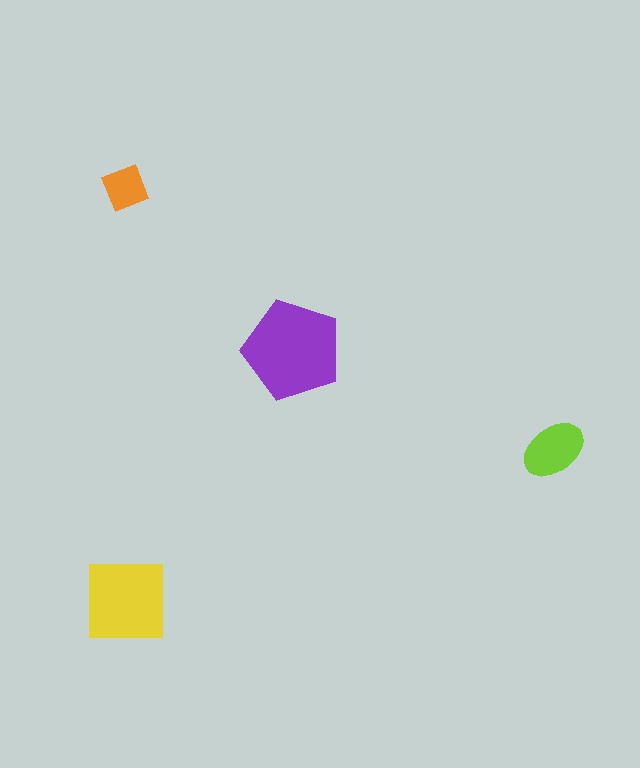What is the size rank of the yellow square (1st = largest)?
2nd.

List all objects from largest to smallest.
The purple pentagon, the yellow square, the lime ellipse, the orange diamond.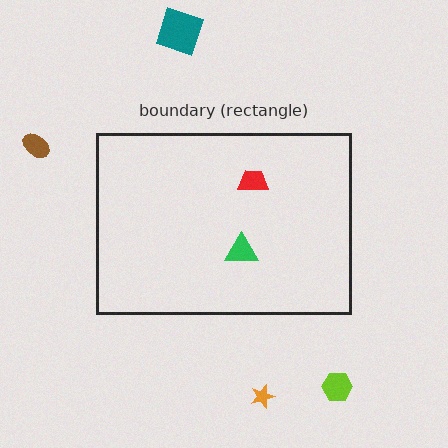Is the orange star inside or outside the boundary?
Outside.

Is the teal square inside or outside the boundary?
Outside.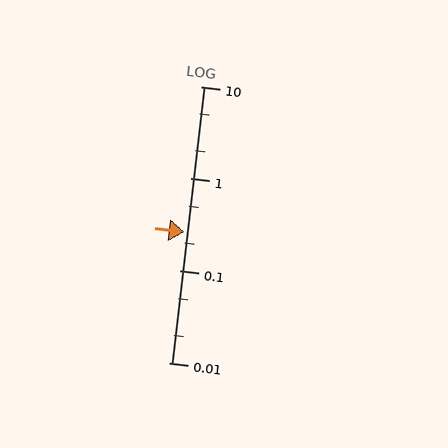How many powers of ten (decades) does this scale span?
The scale spans 3 decades, from 0.01 to 10.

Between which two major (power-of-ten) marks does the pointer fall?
The pointer is between 0.1 and 1.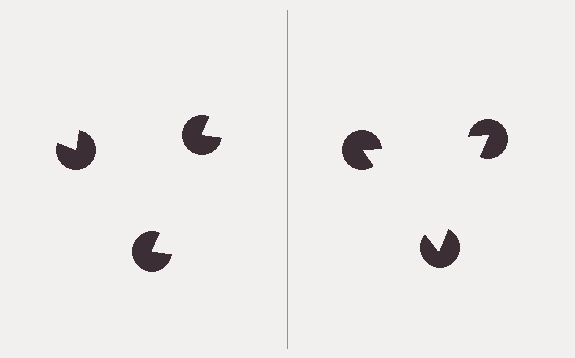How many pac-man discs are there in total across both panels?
6 — 3 on each side.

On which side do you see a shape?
An illusory triangle appears on the right side. On the left side the wedge cuts are rotated, so no coherent shape forms.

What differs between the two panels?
The pac-man discs are positioned identically on both sides; only the wedge orientations differ. On the right they align to a triangle; on the left they are misaligned.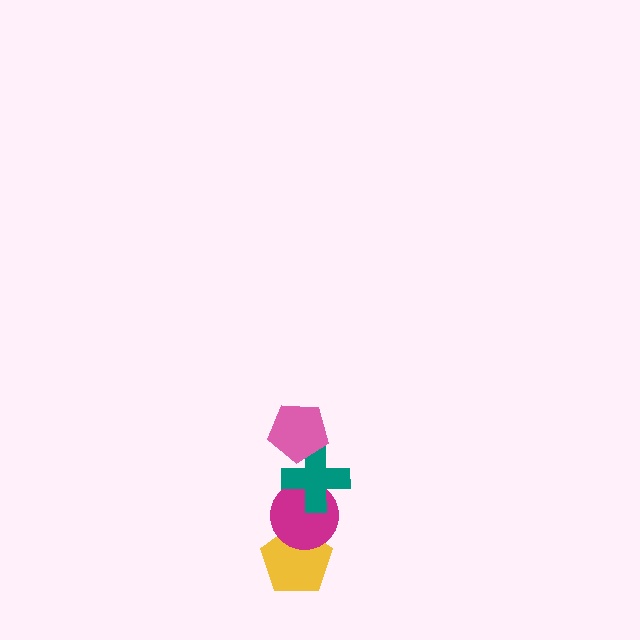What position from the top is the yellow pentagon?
The yellow pentagon is 4th from the top.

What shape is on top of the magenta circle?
The teal cross is on top of the magenta circle.